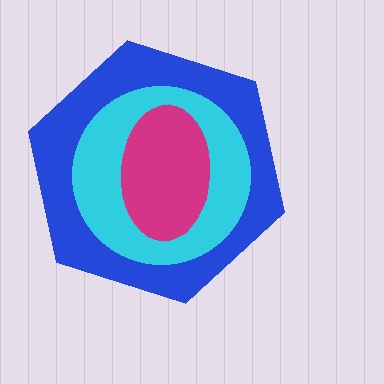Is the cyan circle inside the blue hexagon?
Yes.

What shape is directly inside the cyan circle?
The magenta ellipse.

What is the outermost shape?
The blue hexagon.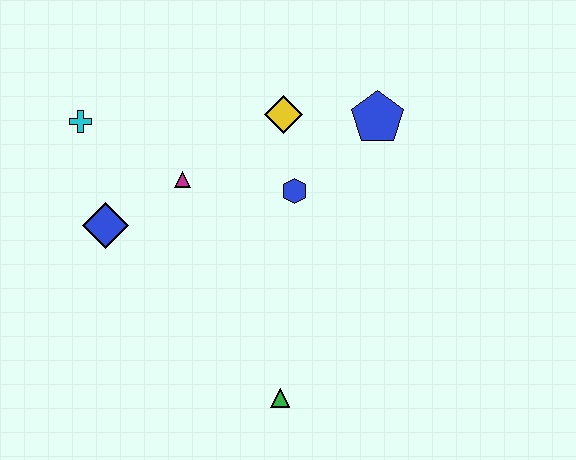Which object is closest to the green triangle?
The blue hexagon is closest to the green triangle.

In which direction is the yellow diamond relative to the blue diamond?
The yellow diamond is to the right of the blue diamond.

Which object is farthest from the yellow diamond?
The green triangle is farthest from the yellow diamond.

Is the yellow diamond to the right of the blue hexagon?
No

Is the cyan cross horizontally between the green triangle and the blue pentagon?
No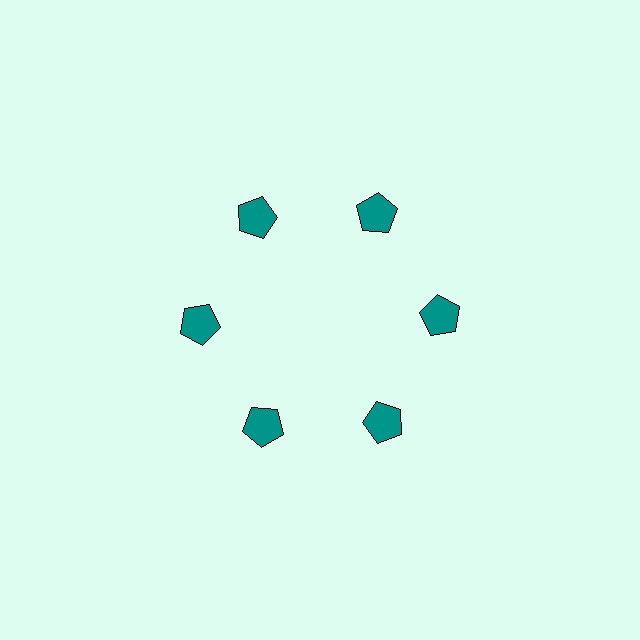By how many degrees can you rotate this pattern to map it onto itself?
The pattern maps onto itself every 60 degrees of rotation.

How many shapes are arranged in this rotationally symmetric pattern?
There are 6 shapes, arranged in 6 groups of 1.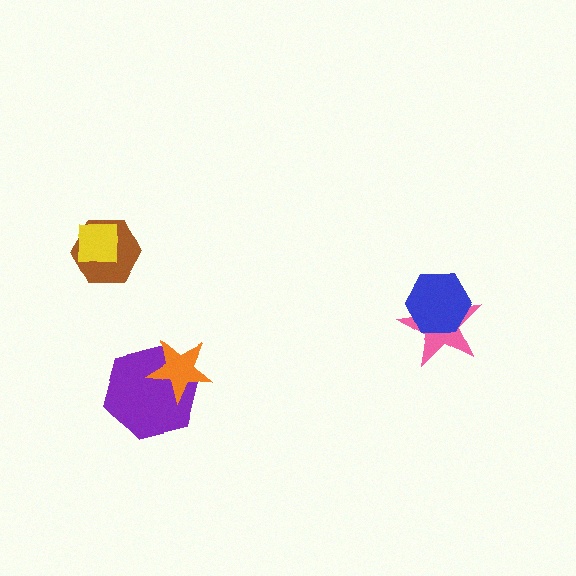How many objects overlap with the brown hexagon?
1 object overlaps with the brown hexagon.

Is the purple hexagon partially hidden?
Yes, it is partially covered by another shape.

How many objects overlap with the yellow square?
1 object overlaps with the yellow square.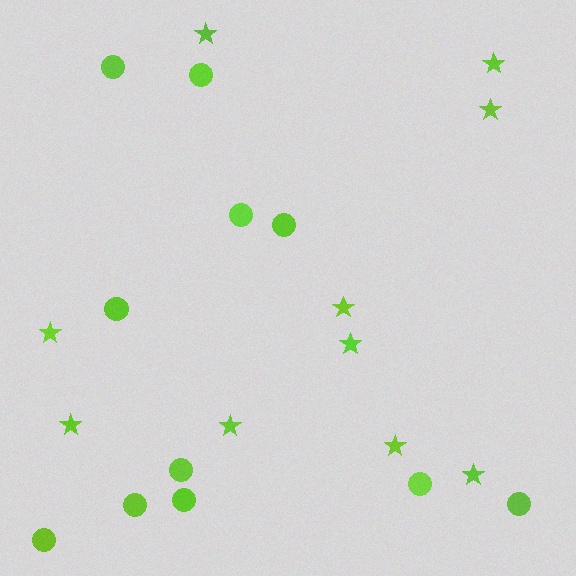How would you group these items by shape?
There are 2 groups: one group of circles (11) and one group of stars (10).